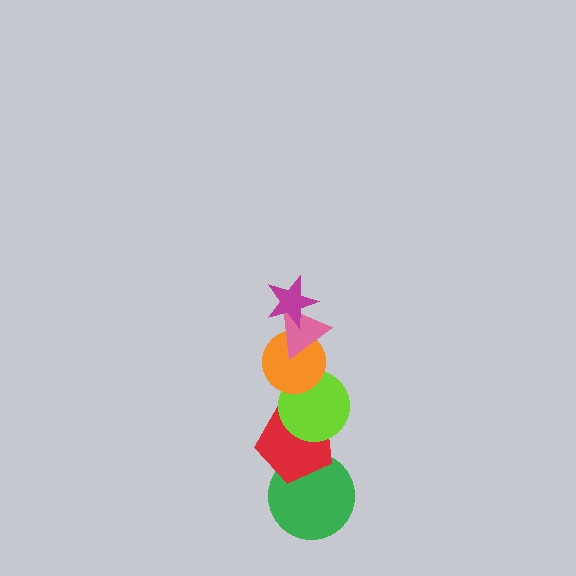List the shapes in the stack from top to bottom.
From top to bottom: the magenta star, the pink triangle, the orange circle, the lime circle, the red pentagon, the green circle.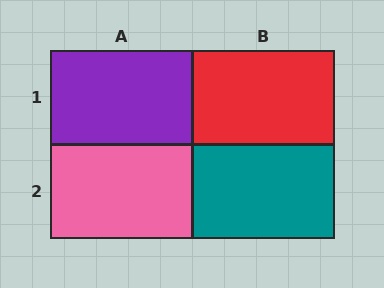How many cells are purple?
1 cell is purple.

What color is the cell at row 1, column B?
Red.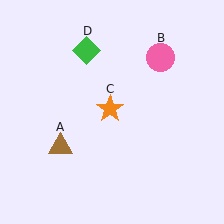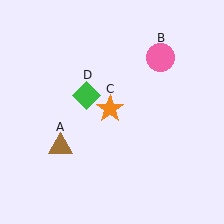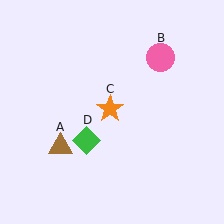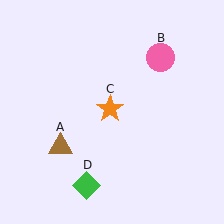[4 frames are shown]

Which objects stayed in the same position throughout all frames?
Brown triangle (object A) and pink circle (object B) and orange star (object C) remained stationary.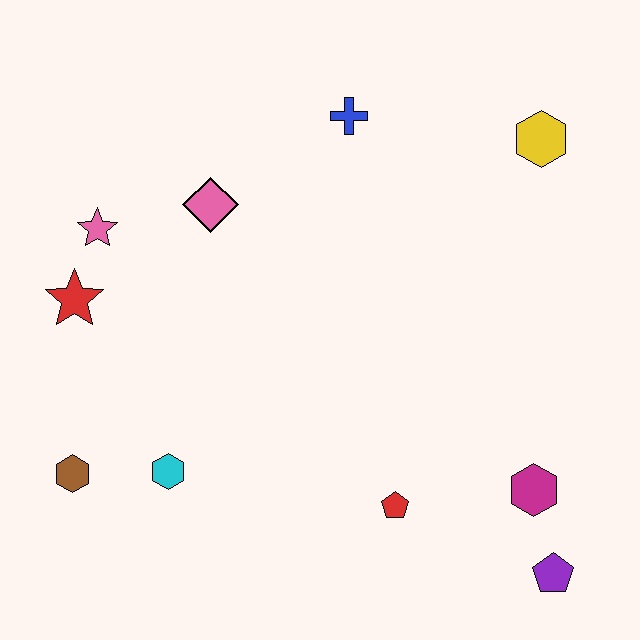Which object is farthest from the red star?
The purple pentagon is farthest from the red star.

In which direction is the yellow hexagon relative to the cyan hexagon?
The yellow hexagon is to the right of the cyan hexagon.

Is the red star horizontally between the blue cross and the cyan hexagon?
No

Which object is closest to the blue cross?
The pink diamond is closest to the blue cross.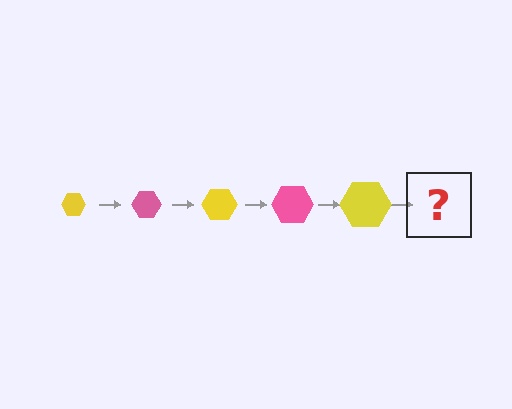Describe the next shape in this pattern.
It should be a pink hexagon, larger than the previous one.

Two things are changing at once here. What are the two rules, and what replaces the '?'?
The two rules are that the hexagon grows larger each step and the color cycles through yellow and pink. The '?' should be a pink hexagon, larger than the previous one.